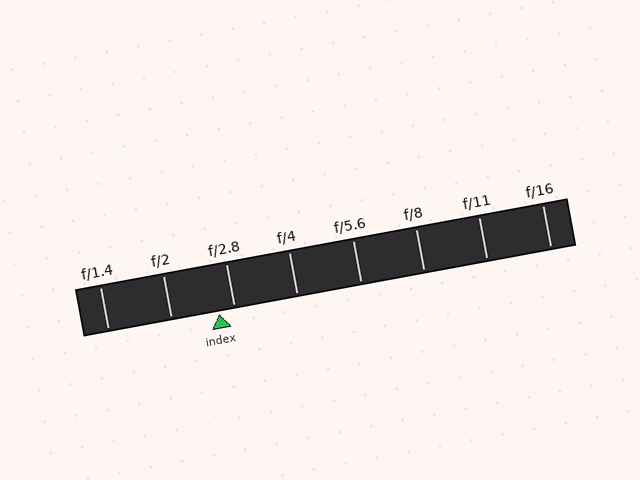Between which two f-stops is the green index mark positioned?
The index mark is between f/2 and f/2.8.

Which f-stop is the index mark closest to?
The index mark is closest to f/2.8.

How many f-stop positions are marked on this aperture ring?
There are 8 f-stop positions marked.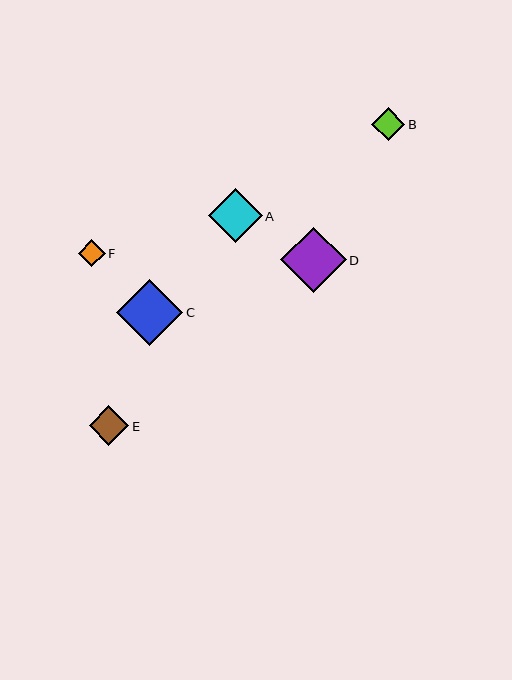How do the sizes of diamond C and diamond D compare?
Diamond C and diamond D are approximately the same size.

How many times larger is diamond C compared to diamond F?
Diamond C is approximately 2.5 times the size of diamond F.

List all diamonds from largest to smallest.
From largest to smallest: C, D, A, E, B, F.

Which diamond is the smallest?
Diamond F is the smallest with a size of approximately 27 pixels.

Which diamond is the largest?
Diamond C is the largest with a size of approximately 67 pixels.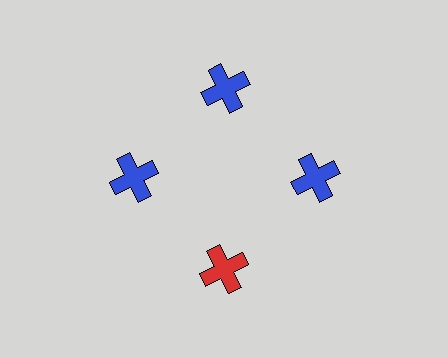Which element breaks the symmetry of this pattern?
The red cross at roughly the 6 o'clock position breaks the symmetry. All other shapes are blue crosses.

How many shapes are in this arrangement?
There are 4 shapes arranged in a ring pattern.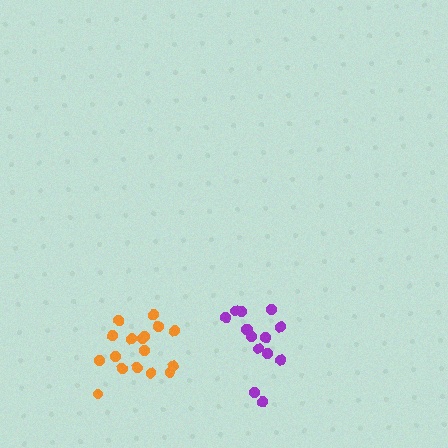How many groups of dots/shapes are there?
There are 2 groups.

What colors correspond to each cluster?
The clusters are colored: orange, purple.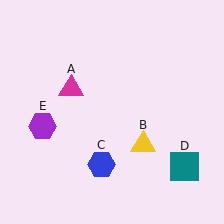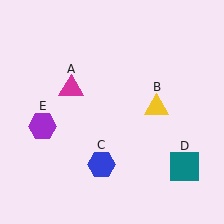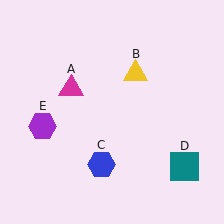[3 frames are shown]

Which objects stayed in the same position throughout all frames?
Magenta triangle (object A) and blue hexagon (object C) and teal square (object D) and purple hexagon (object E) remained stationary.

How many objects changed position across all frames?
1 object changed position: yellow triangle (object B).